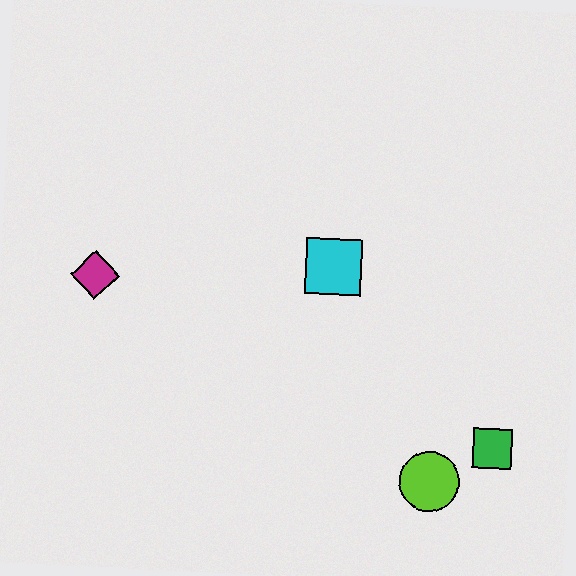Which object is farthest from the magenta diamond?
The green square is farthest from the magenta diamond.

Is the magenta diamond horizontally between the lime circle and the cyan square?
No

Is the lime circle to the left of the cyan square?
No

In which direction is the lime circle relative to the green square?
The lime circle is to the left of the green square.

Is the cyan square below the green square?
No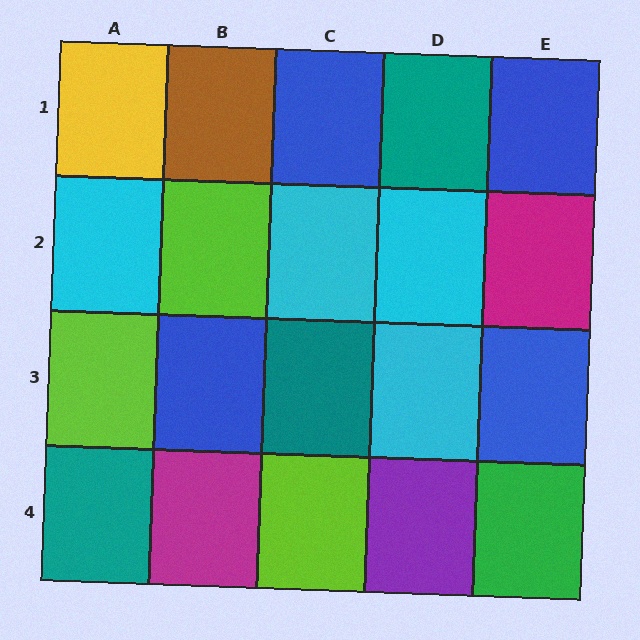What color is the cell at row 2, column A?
Cyan.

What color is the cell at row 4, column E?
Green.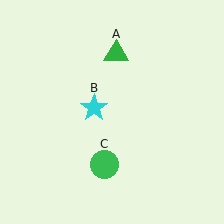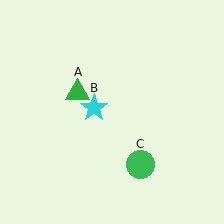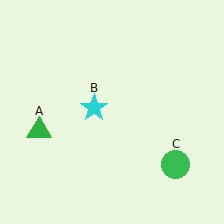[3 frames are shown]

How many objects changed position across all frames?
2 objects changed position: green triangle (object A), green circle (object C).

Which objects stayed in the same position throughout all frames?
Cyan star (object B) remained stationary.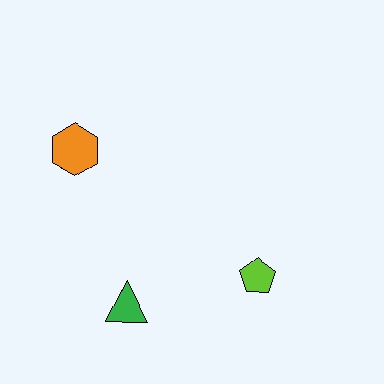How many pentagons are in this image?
There is 1 pentagon.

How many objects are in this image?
There are 3 objects.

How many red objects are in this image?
There are no red objects.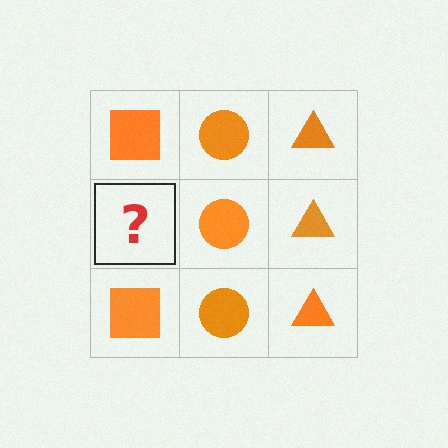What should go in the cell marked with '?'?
The missing cell should contain an orange square.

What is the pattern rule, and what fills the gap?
The rule is that each column has a consistent shape. The gap should be filled with an orange square.